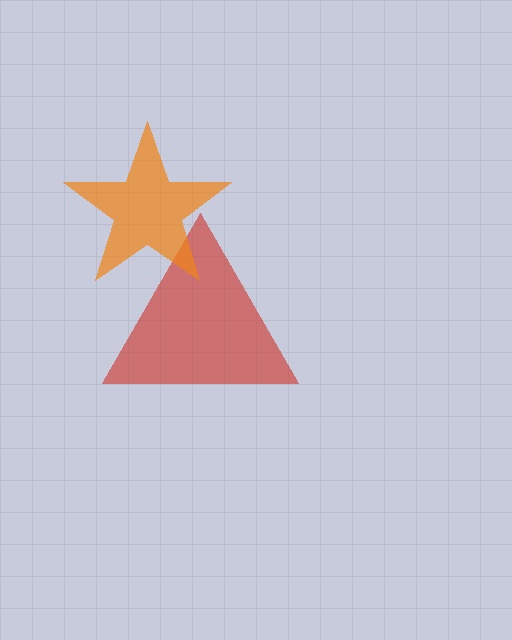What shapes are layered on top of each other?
The layered shapes are: a red triangle, an orange star.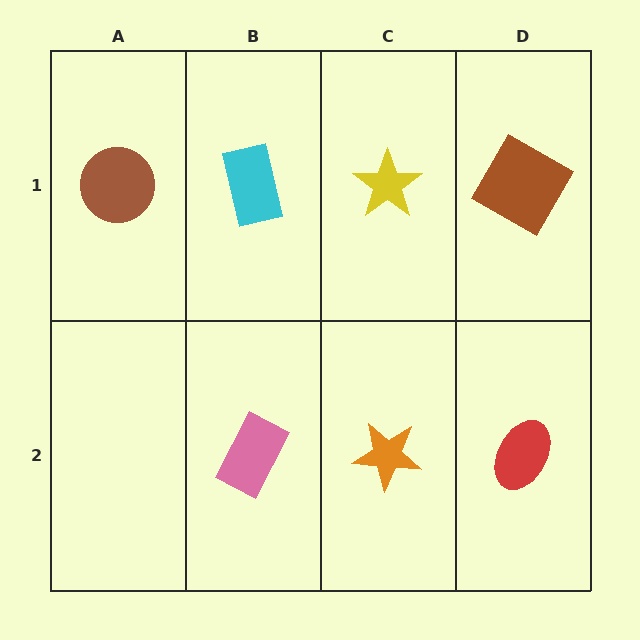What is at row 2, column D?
A red ellipse.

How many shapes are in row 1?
4 shapes.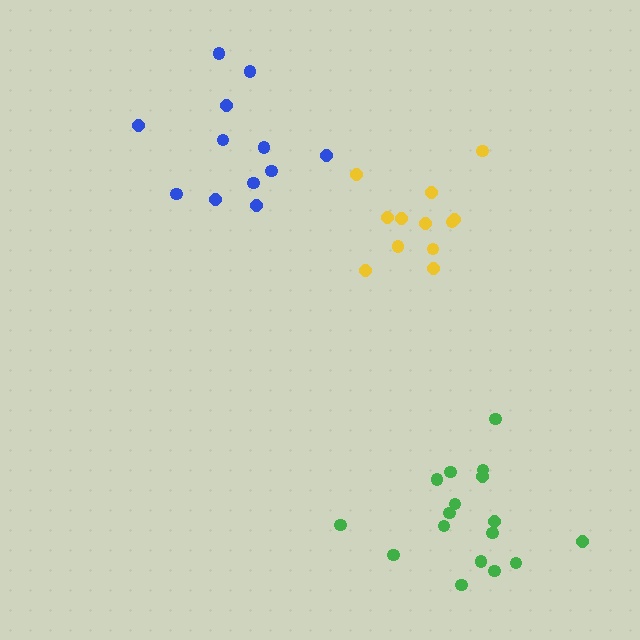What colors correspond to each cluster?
The clusters are colored: green, blue, yellow.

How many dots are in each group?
Group 1: 17 dots, Group 2: 12 dots, Group 3: 12 dots (41 total).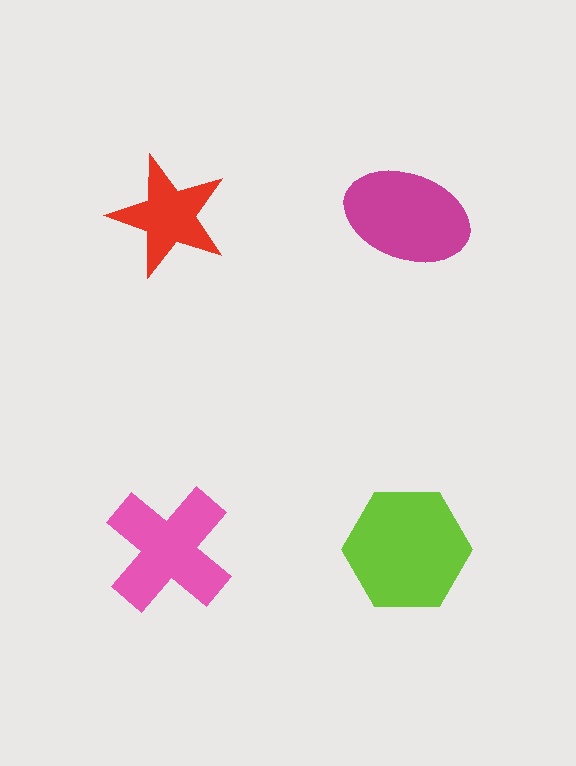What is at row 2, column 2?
A lime hexagon.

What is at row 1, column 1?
A red star.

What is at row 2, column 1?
A pink cross.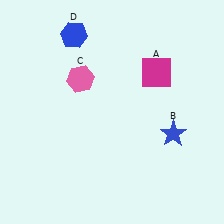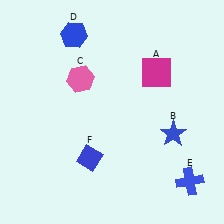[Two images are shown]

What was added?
A blue cross (E), a blue diamond (F) were added in Image 2.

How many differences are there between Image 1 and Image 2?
There are 2 differences between the two images.